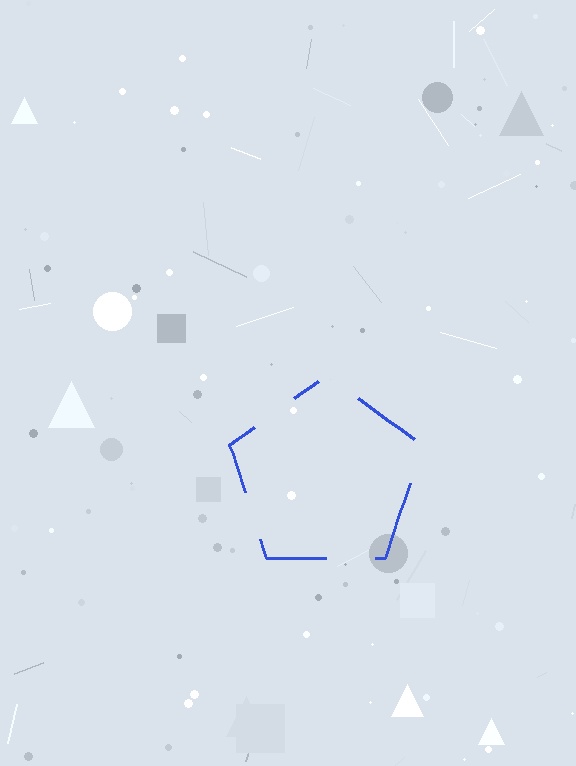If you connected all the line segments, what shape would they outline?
They would outline a pentagon.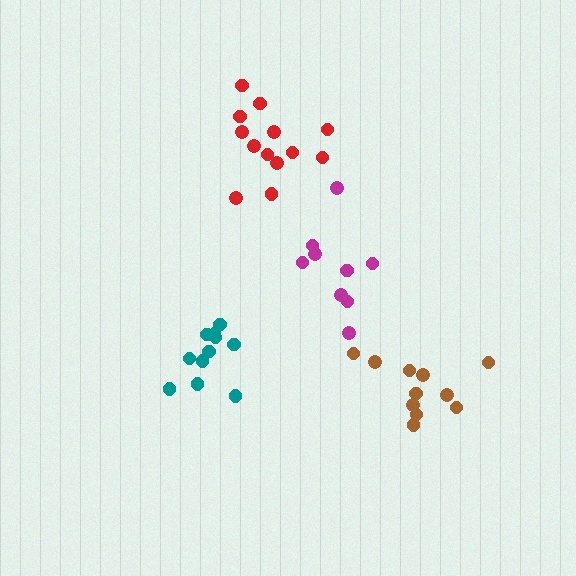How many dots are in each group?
Group 1: 13 dots, Group 2: 9 dots, Group 3: 11 dots, Group 4: 11 dots (44 total).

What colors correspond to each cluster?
The clusters are colored: red, magenta, teal, brown.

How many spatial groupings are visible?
There are 4 spatial groupings.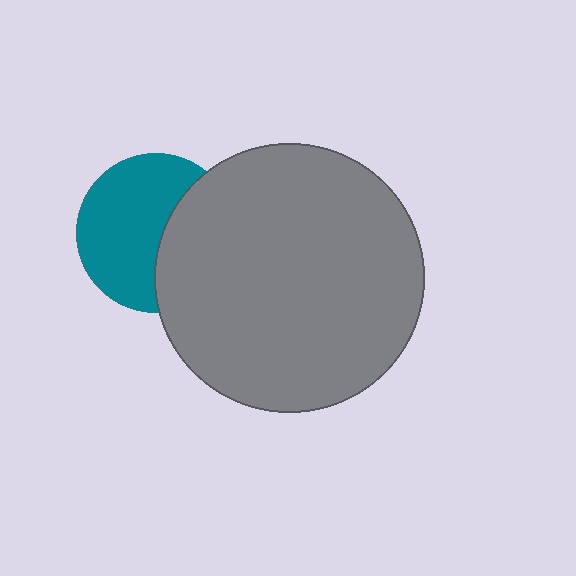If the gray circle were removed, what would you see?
You would see the complete teal circle.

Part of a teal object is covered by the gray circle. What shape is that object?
It is a circle.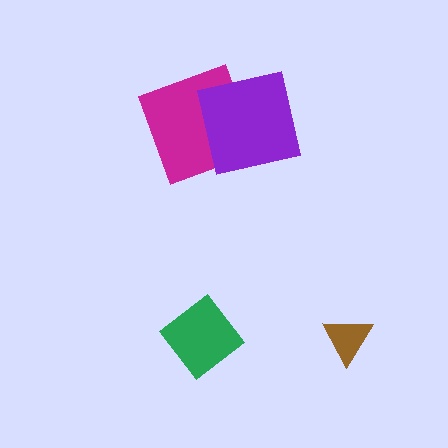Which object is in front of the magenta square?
The purple square is in front of the magenta square.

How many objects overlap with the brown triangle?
0 objects overlap with the brown triangle.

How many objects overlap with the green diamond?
0 objects overlap with the green diamond.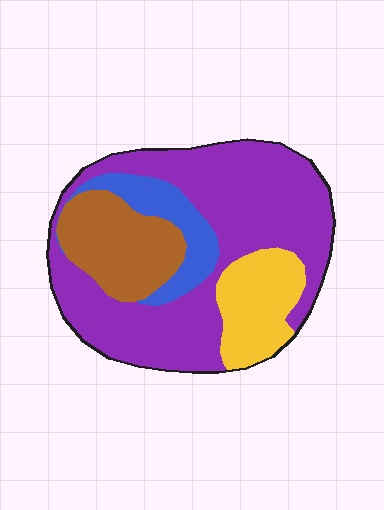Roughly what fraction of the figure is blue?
Blue covers roughly 10% of the figure.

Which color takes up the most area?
Purple, at roughly 55%.